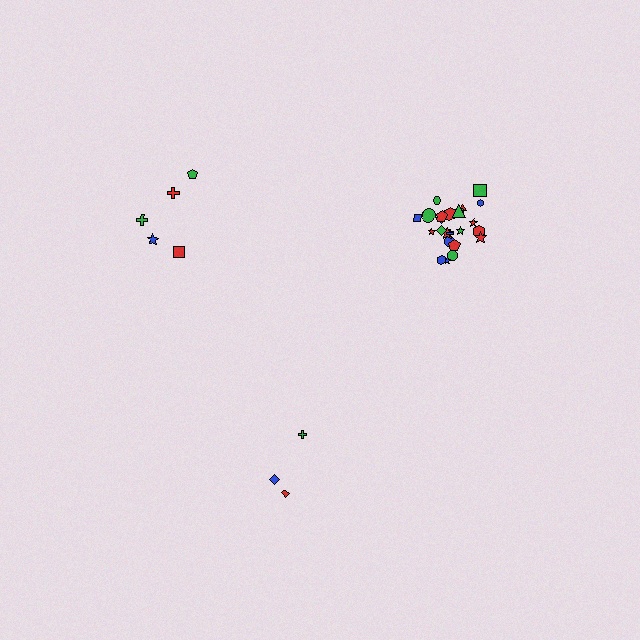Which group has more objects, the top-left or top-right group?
The top-right group.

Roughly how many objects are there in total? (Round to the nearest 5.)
Roughly 35 objects in total.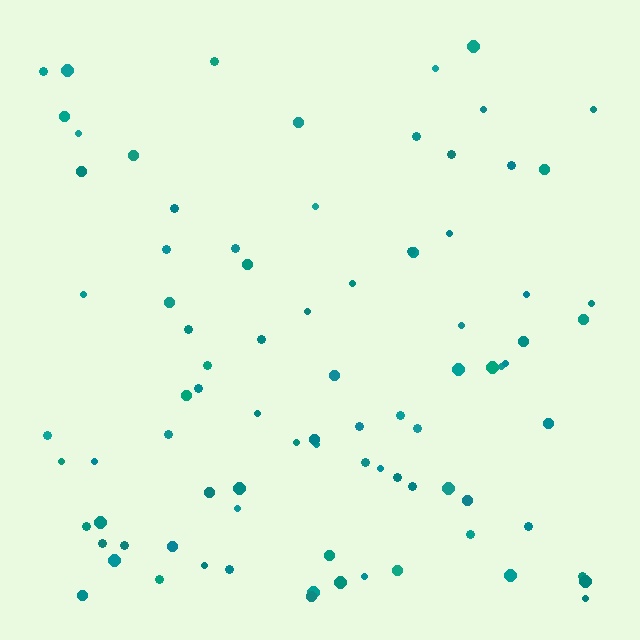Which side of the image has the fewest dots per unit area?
The top.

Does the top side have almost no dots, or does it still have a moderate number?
Still a moderate number, just noticeably fewer than the bottom.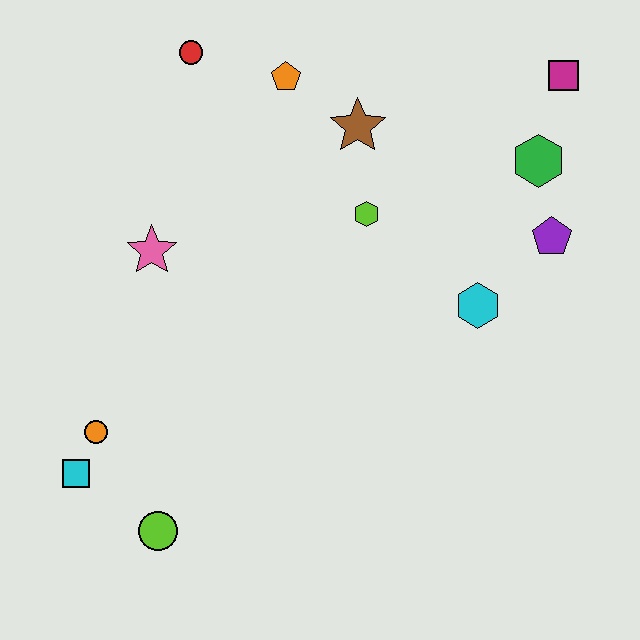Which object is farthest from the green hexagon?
The cyan square is farthest from the green hexagon.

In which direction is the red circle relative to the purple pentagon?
The red circle is to the left of the purple pentagon.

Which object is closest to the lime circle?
The cyan square is closest to the lime circle.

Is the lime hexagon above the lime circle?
Yes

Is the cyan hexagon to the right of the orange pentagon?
Yes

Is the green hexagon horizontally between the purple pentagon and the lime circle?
Yes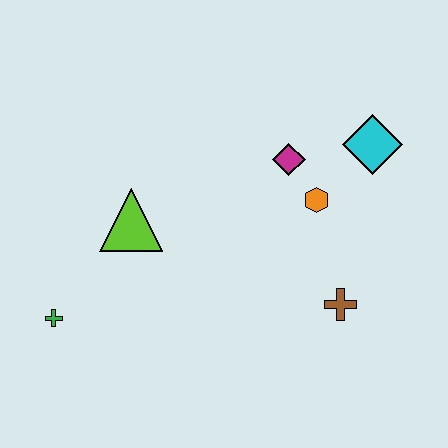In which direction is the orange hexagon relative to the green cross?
The orange hexagon is to the right of the green cross.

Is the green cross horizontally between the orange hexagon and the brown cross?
No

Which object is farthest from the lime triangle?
The cyan diamond is farthest from the lime triangle.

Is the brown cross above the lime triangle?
No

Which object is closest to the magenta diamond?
The orange hexagon is closest to the magenta diamond.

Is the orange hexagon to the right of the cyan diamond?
No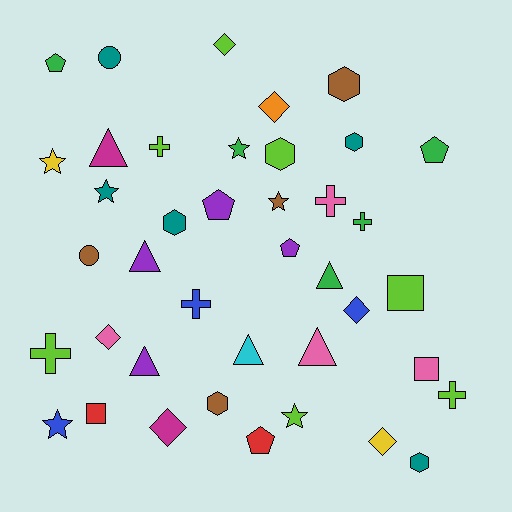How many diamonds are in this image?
There are 6 diamonds.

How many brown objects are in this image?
There are 4 brown objects.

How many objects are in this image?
There are 40 objects.